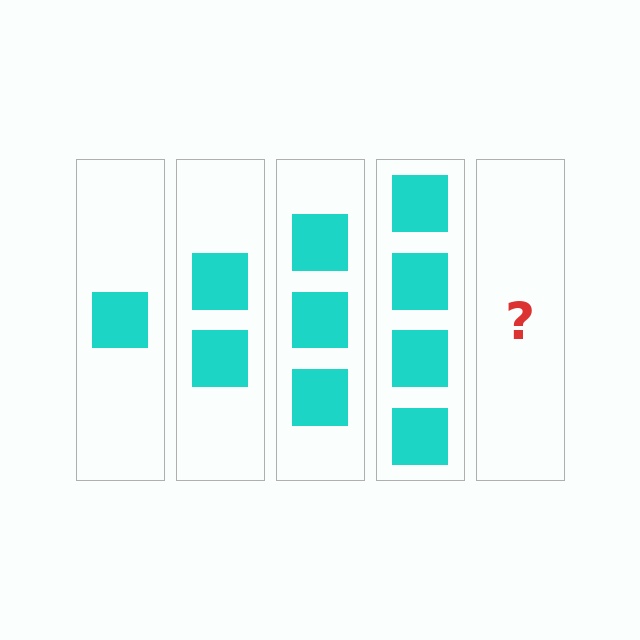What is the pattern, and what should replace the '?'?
The pattern is that each step adds one more square. The '?' should be 5 squares.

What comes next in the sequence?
The next element should be 5 squares.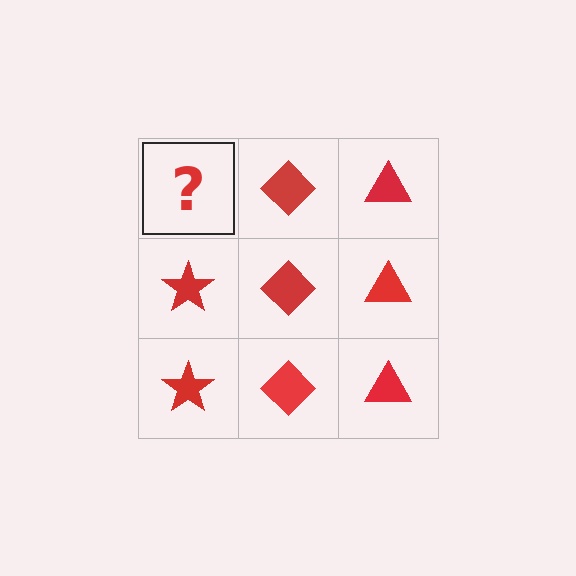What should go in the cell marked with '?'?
The missing cell should contain a red star.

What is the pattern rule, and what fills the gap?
The rule is that each column has a consistent shape. The gap should be filled with a red star.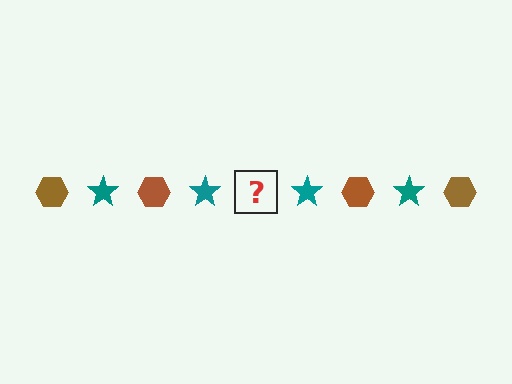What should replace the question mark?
The question mark should be replaced with a brown hexagon.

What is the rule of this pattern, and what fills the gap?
The rule is that the pattern alternates between brown hexagon and teal star. The gap should be filled with a brown hexagon.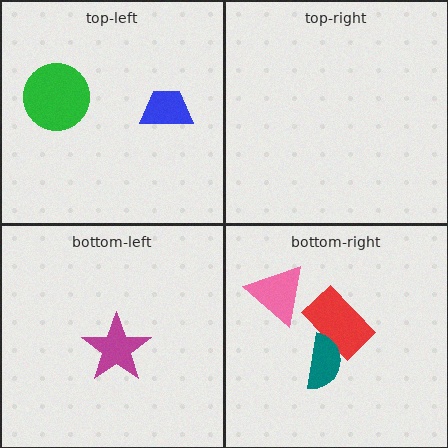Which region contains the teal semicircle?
The bottom-right region.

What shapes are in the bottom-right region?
The pink triangle, the red rectangle, the teal semicircle.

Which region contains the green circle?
The top-left region.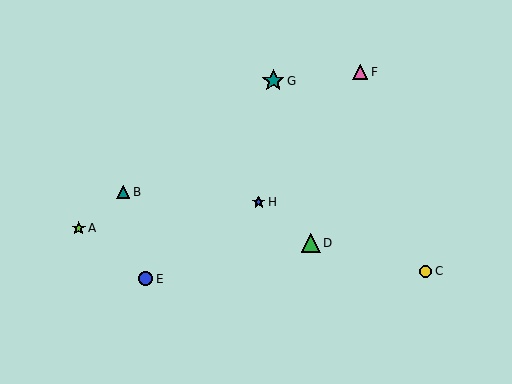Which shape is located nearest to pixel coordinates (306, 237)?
The green triangle (labeled D) at (311, 243) is nearest to that location.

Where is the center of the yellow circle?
The center of the yellow circle is at (426, 271).